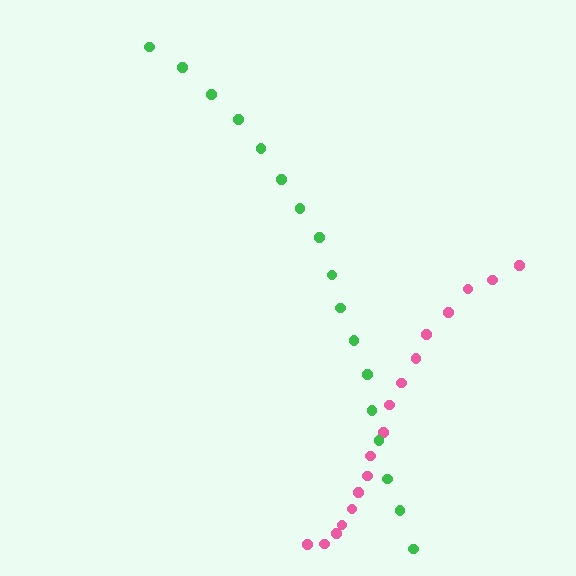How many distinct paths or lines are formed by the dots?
There are 2 distinct paths.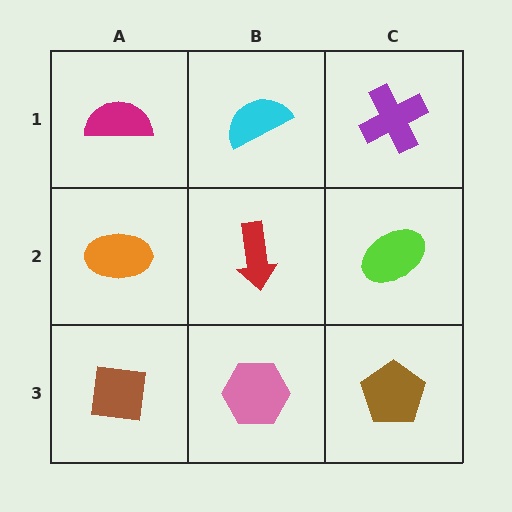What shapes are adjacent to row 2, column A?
A magenta semicircle (row 1, column A), a brown square (row 3, column A), a red arrow (row 2, column B).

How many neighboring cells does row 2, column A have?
3.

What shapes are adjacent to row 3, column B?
A red arrow (row 2, column B), a brown square (row 3, column A), a brown pentagon (row 3, column C).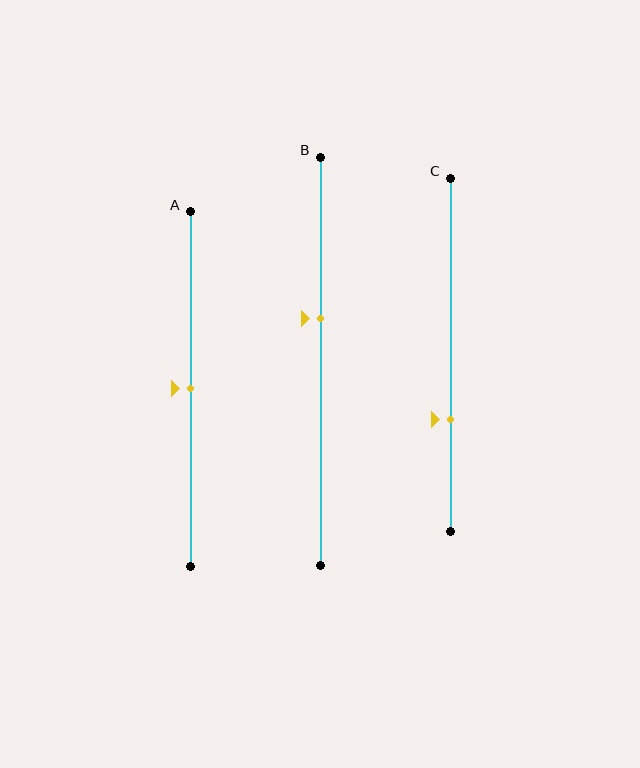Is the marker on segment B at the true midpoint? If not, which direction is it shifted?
No, the marker on segment B is shifted upward by about 11% of the segment length.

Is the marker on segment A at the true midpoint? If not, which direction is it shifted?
Yes, the marker on segment A is at the true midpoint.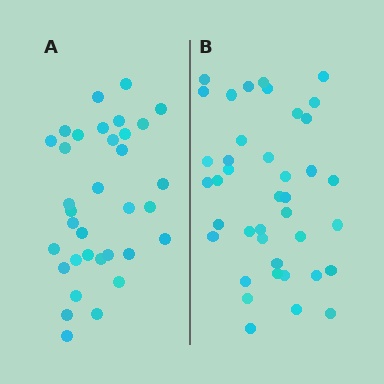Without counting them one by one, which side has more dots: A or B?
Region B (the right region) has more dots.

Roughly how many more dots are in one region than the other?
Region B has about 6 more dots than region A.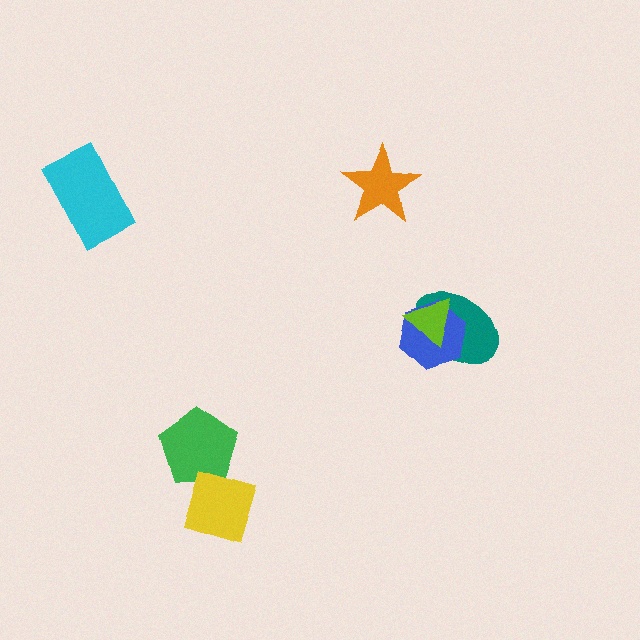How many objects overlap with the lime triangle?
2 objects overlap with the lime triangle.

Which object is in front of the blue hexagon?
The lime triangle is in front of the blue hexagon.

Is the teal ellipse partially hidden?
Yes, it is partially covered by another shape.